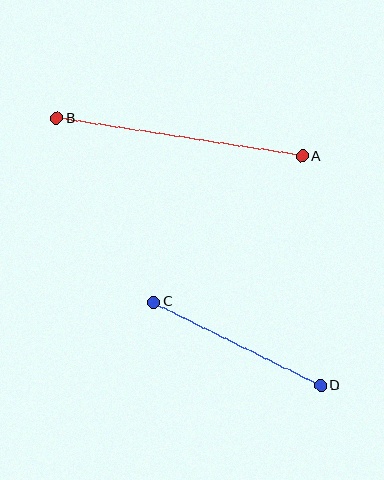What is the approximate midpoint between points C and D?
The midpoint is at approximately (237, 344) pixels.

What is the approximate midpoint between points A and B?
The midpoint is at approximately (180, 137) pixels.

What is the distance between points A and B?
The distance is approximately 249 pixels.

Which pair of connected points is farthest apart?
Points A and B are farthest apart.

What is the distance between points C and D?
The distance is approximately 187 pixels.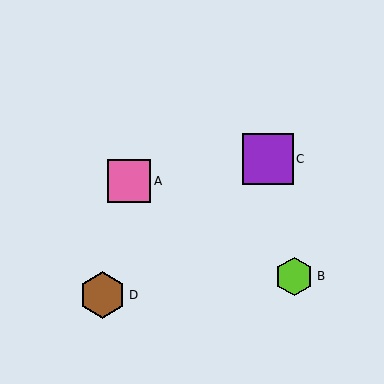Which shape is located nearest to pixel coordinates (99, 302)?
The brown hexagon (labeled D) at (102, 295) is nearest to that location.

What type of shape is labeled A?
Shape A is a pink square.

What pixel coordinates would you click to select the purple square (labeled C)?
Click at (268, 159) to select the purple square C.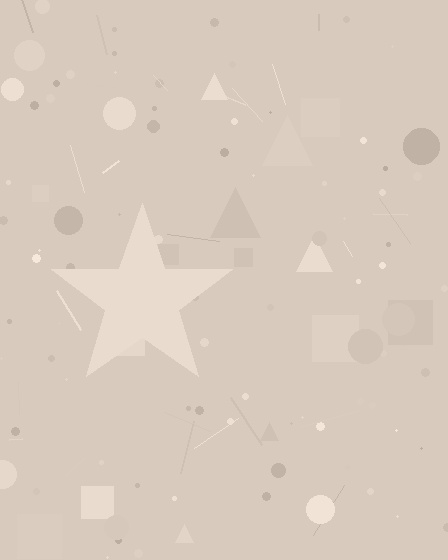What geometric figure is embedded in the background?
A star is embedded in the background.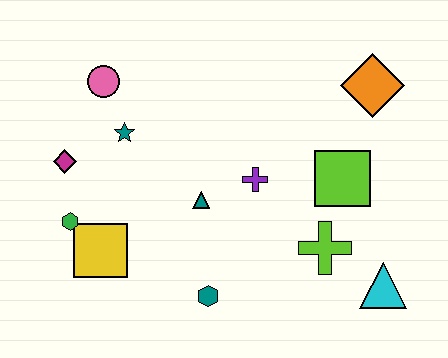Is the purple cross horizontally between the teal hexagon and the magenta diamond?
No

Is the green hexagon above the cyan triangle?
Yes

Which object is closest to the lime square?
The lime cross is closest to the lime square.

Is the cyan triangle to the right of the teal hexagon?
Yes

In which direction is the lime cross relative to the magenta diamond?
The lime cross is to the right of the magenta diamond.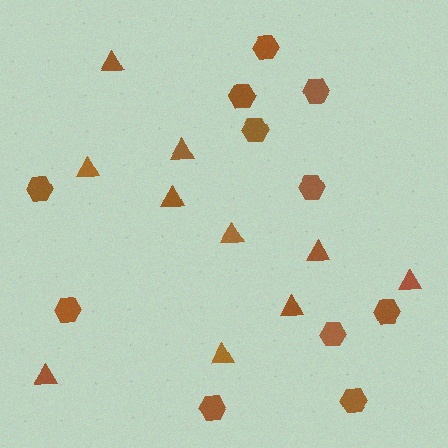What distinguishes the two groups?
There are 2 groups: one group of triangles (10) and one group of hexagons (11).